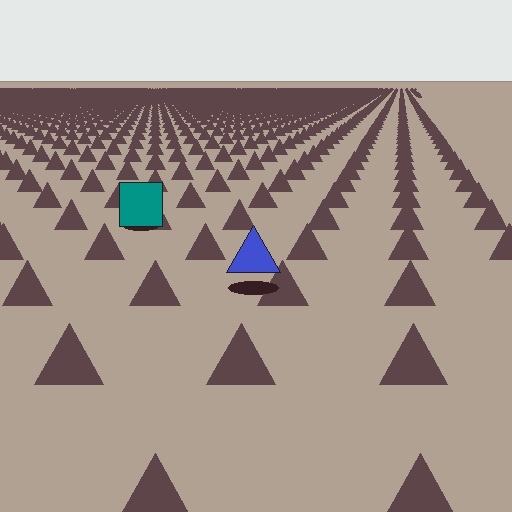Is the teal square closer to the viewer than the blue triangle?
No. The blue triangle is closer — you can tell from the texture gradient: the ground texture is coarser near it.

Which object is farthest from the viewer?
The teal square is farthest from the viewer. It appears smaller and the ground texture around it is denser.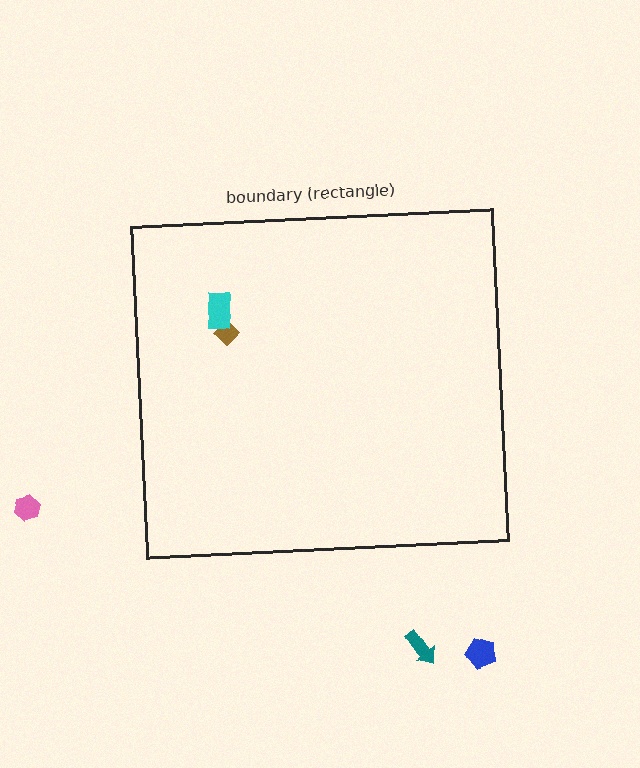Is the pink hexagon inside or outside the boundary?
Outside.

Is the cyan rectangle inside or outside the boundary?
Inside.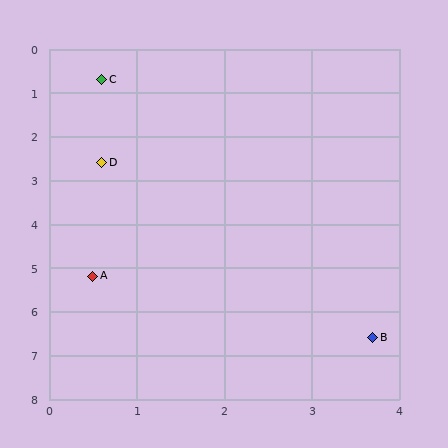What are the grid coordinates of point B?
Point B is at approximately (3.7, 6.6).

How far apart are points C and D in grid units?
Points C and D are about 1.9 grid units apart.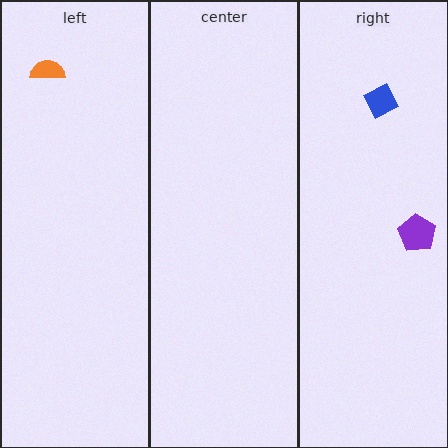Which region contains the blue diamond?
The right region.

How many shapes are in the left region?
1.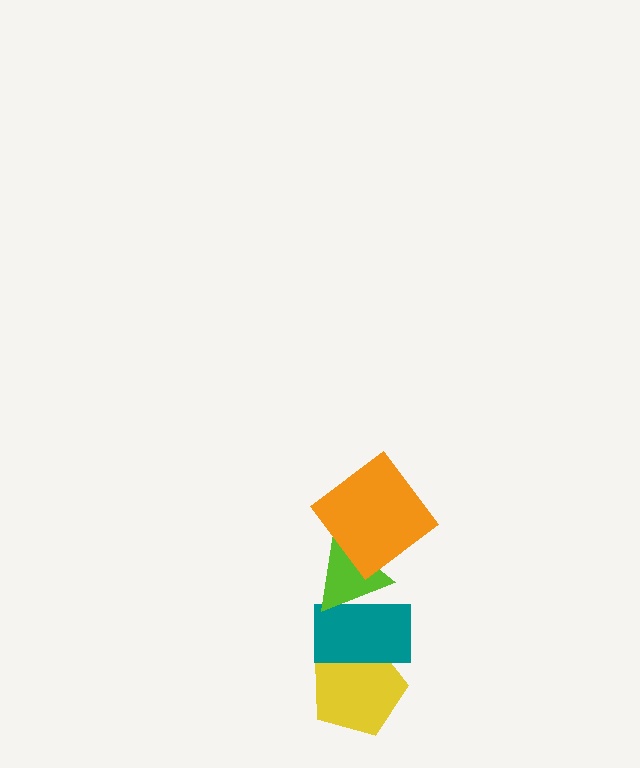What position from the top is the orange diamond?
The orange diamond is 1st from the top.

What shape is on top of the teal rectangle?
The lime triangle is on top of the teal rectangle.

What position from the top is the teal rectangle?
The teal rectangle is 3rd from the top.